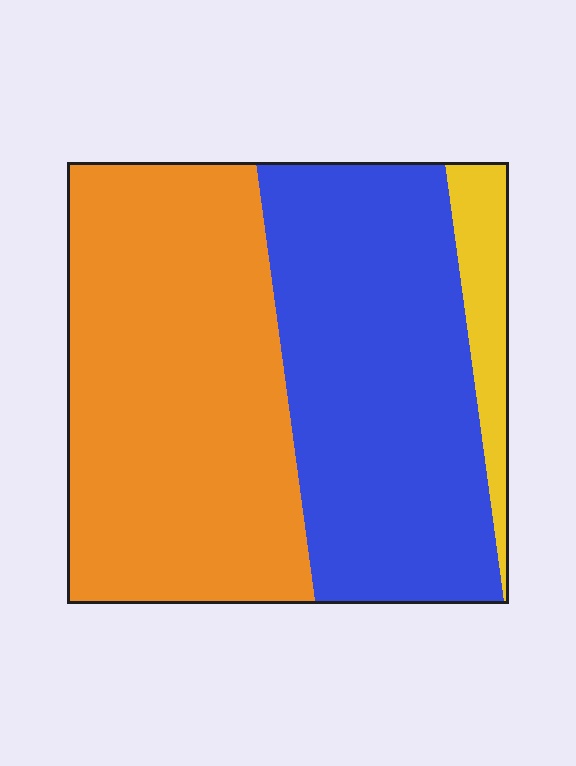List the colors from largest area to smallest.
From largest to smallest: orange, blue, yellow.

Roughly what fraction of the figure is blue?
Blue covers roughly 45% of the figure.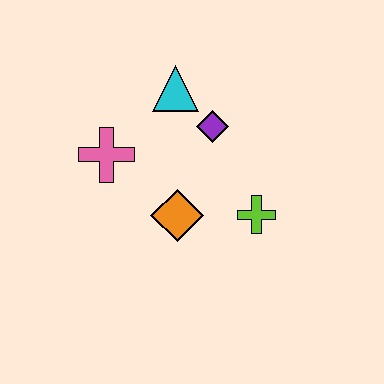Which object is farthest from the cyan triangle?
The lime cross is farthest from the cyan triangle.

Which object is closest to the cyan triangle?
The purple diamond is closest to the cyan triangle.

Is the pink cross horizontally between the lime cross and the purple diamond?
No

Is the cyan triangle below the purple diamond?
No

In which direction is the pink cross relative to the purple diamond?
The pink cross is to the left of the purple diamond.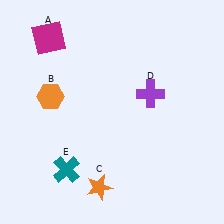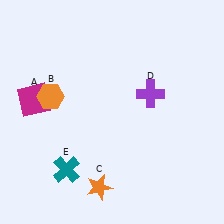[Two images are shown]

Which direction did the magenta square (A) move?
The magenta square (A) moved down.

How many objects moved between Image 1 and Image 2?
1 object moved between the two images.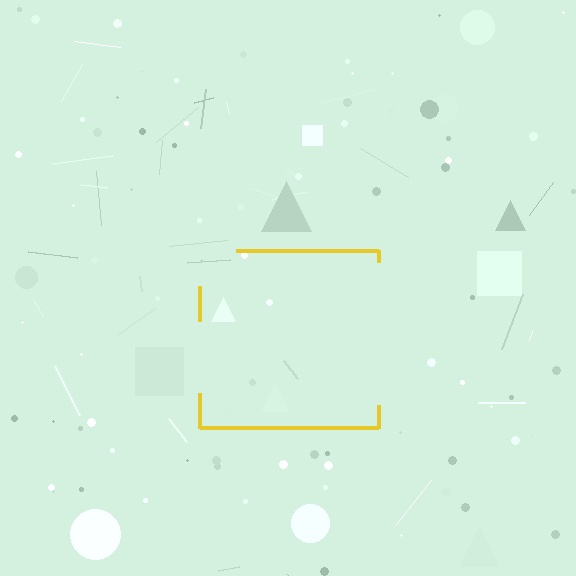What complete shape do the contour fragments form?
The contour fragments form a square.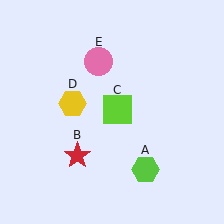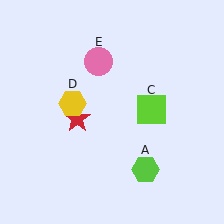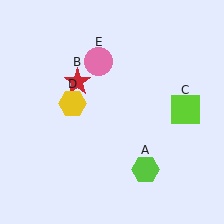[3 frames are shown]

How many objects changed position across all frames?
2 objects changed position: red star (object B), lime square (object C).